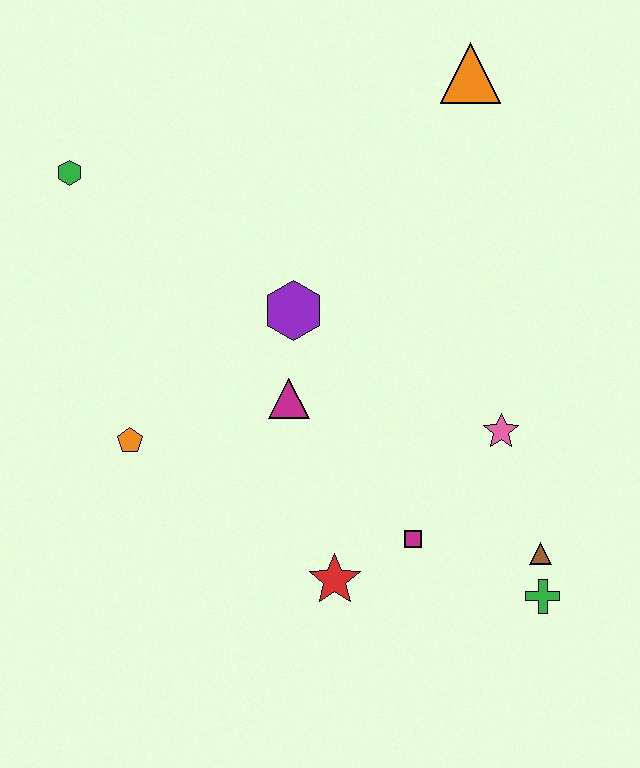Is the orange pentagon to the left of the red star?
Yes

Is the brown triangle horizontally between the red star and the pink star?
No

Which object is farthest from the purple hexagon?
The green cross is farthest from the purple hexagon.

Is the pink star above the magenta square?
Yes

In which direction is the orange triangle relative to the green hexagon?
The orange triangle is to the right of the green hexagon.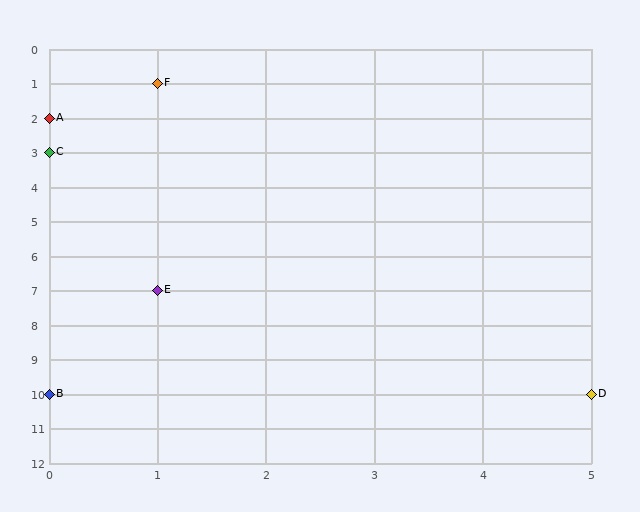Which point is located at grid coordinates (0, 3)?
Point C is at (0, 3).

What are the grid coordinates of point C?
Point C is at grid coordinates (0, 3).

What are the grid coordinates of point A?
Point A is at grid coordinates (0, 2).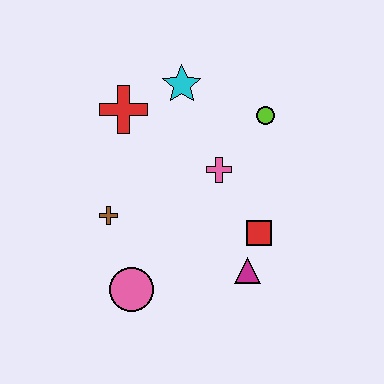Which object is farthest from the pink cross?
The pink circle is farthest from the pink cross.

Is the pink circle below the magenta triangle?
Yes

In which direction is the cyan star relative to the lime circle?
The cyan star is to the left of the lime circle.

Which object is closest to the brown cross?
The pink circle is closest to the brown cross.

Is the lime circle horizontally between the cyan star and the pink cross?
No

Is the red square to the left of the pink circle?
No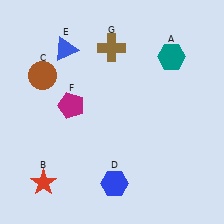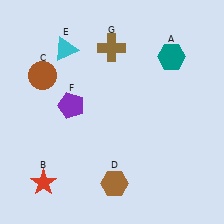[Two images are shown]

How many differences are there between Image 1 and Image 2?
There are 3 differences between the two images.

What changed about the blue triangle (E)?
In Image 1, E is blue. In Image 2, it changed to cyan.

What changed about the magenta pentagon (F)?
In Image 1, F is magenta. In Image 2, it changed to purple.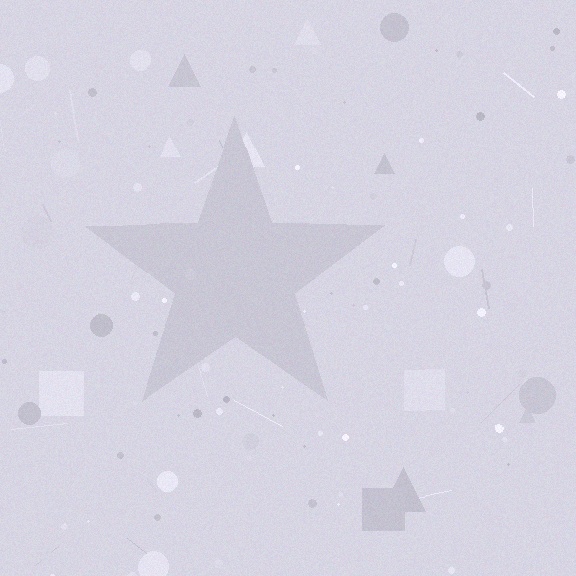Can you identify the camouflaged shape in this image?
The camouflaged shape is a star.